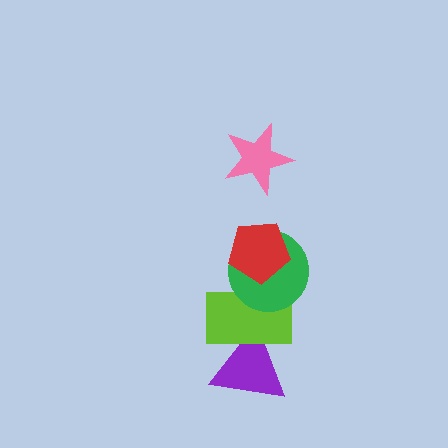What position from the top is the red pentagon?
The red pentagon is 2nd from the top.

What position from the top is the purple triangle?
The purple triangle is 5th from the top.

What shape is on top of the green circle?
The red pentagon is on top of the green circle.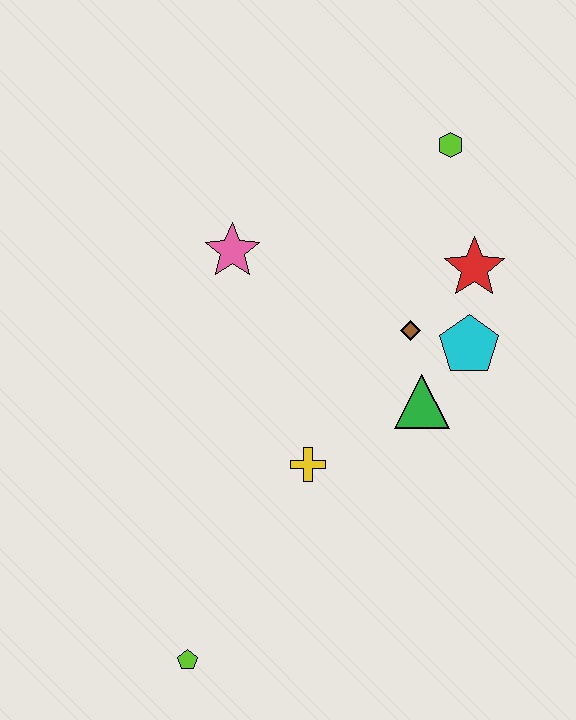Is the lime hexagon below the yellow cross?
No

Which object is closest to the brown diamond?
The cyan pentagon is closest to the brown diamond.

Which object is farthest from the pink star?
The lime pentagon is farthest from the pink star.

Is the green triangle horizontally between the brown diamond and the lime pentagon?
No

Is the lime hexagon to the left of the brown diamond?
No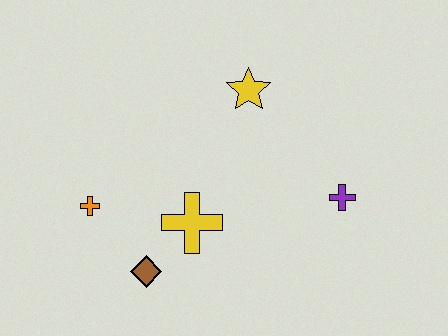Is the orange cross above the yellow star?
No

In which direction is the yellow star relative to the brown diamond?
The yellow star is above the brown diamond.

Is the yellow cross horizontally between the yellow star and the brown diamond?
Yes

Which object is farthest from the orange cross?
The purple cross is farthest from the orange cross.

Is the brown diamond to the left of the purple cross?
Yes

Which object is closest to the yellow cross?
The brown diamond is closest to the yellow cross.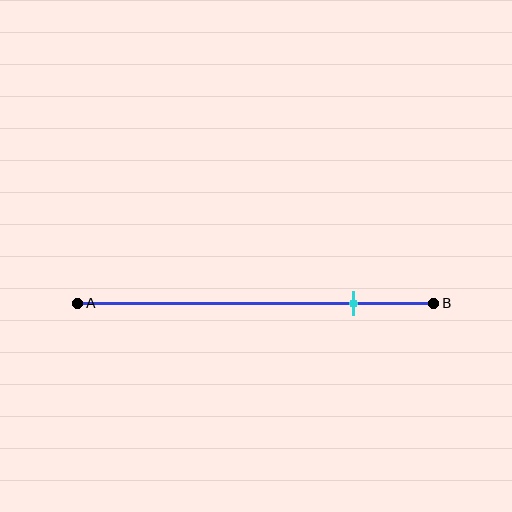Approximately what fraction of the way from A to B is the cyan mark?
The cyan mark is approximately 80% of the way from A to B.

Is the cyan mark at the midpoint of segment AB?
No, the mark is at about 80% from A, not at the 50% midpoint.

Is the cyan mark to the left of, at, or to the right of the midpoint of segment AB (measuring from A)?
The cyan mark is to the right of the midpoint of segment AB.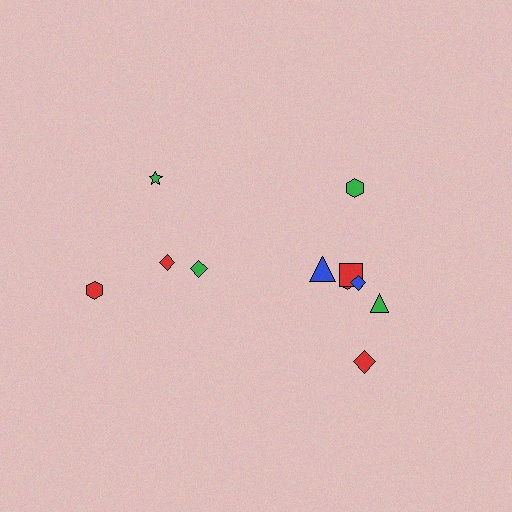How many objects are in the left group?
There are 4 objects.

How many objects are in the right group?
There are 7 objects.